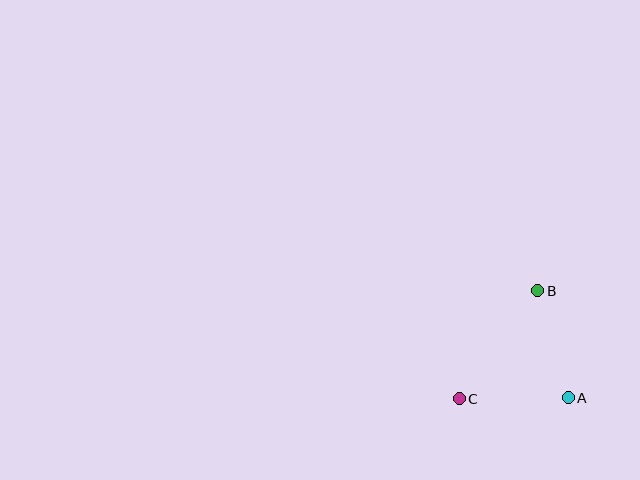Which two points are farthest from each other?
Points B and C are farthest from each other.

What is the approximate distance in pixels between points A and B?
The distance between A and B is approximately 111 pixels.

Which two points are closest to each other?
Points A and C are closest to each other.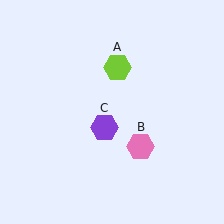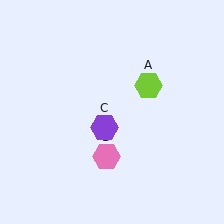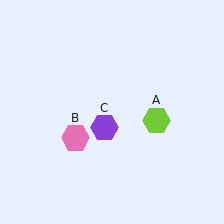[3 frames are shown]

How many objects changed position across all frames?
2 objects changed position: lime hexagon (object A), pink hexagon (object B).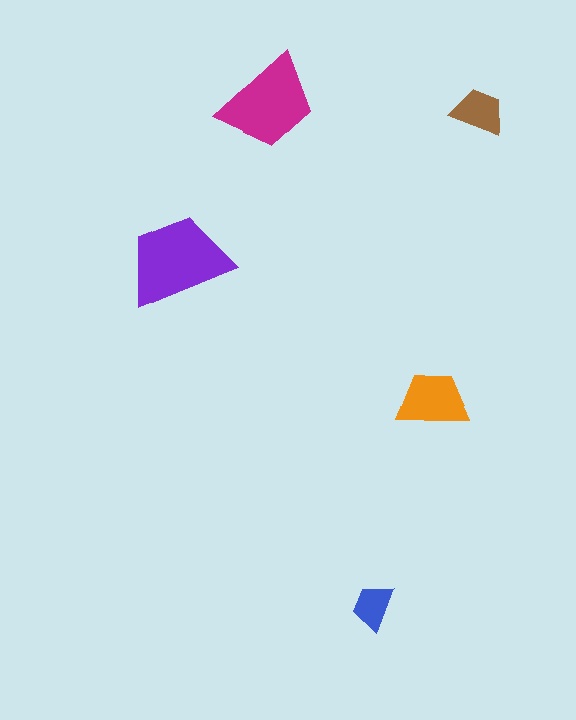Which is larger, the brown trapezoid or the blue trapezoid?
The brown one.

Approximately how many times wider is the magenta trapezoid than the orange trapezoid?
About 1.5 times wider.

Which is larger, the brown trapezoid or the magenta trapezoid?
The magenta one.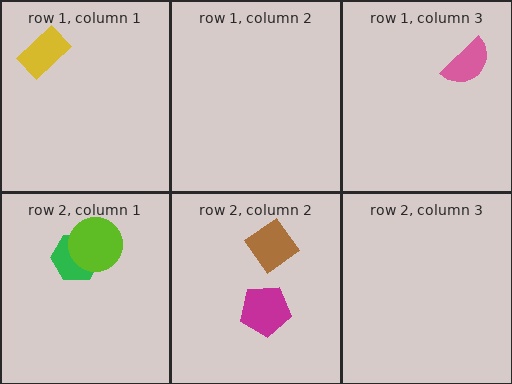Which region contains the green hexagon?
The row 2, column 1 region.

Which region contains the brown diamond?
The row 2, column 2 region.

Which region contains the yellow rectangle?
The row 1, column 1 region.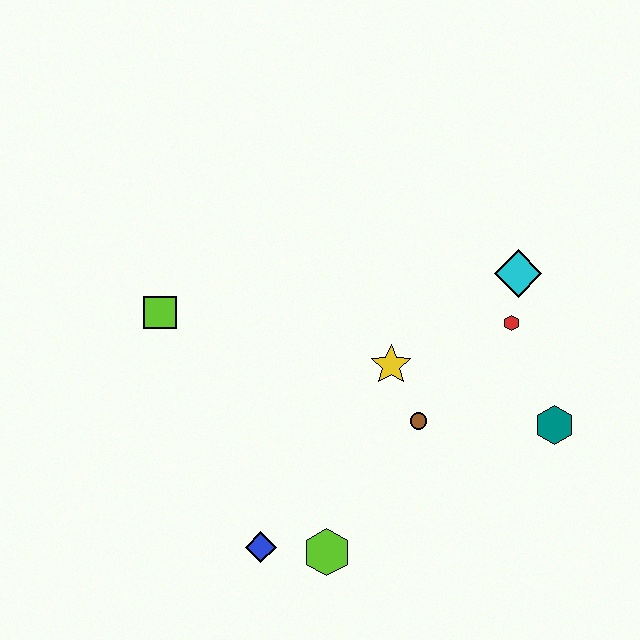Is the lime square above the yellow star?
Yes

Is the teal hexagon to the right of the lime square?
Yes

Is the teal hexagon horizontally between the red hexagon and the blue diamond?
No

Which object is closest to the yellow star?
The brown circle is closest to the yellow star.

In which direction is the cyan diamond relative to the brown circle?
The cyan diamond is above the brown circle.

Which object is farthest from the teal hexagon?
The lime square is farthest from the teal hexagon.